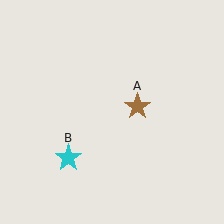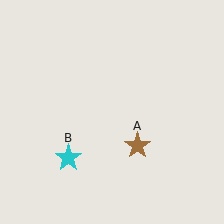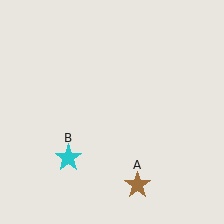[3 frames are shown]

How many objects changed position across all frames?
1 object changed position: brown star (object A).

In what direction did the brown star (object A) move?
The brown star (object A) moved down.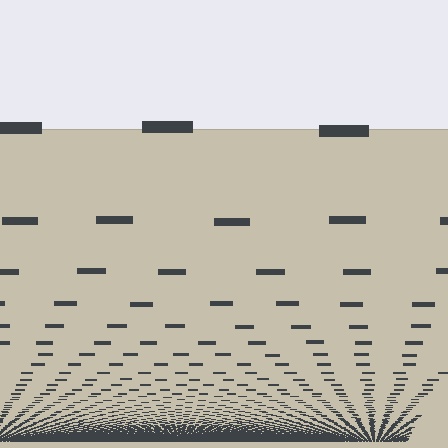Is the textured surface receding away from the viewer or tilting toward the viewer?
The surface appears to tilt toward the viewer. Texture elements get larger and sparser toward the top.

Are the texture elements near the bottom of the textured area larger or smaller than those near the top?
Smaller. The gradient is inverted — elements near the bottom are smaller and denser.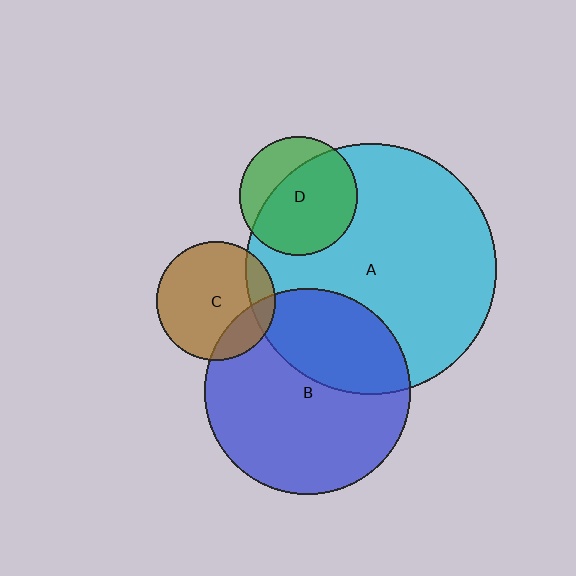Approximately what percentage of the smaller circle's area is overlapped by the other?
Approximately 70%.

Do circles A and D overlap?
Yes.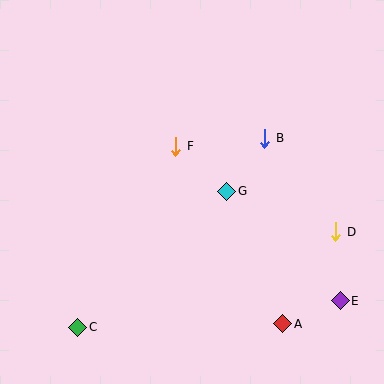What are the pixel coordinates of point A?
Point A is at (283, 324).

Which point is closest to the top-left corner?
Point F is closest to the top-left corner.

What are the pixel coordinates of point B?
Point B is at (265, 138).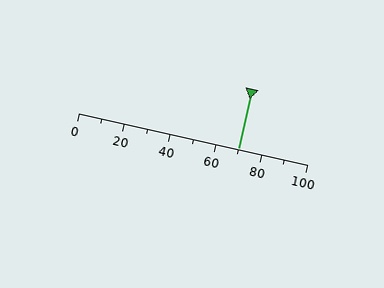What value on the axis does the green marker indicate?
The marker indicates approximately 70.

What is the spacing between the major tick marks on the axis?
The major ticks are spaced 20 apart.